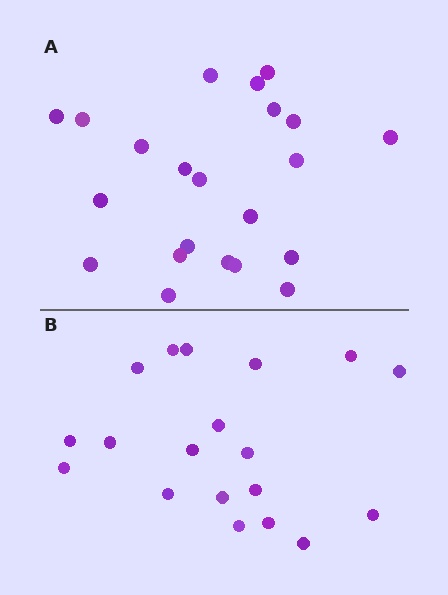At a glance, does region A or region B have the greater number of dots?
Region A (the top region) has more dots.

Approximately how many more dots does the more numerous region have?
Region A has just a few more — roughly 2 or 3 more dots than region B.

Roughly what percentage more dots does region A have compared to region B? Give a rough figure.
About 15% more.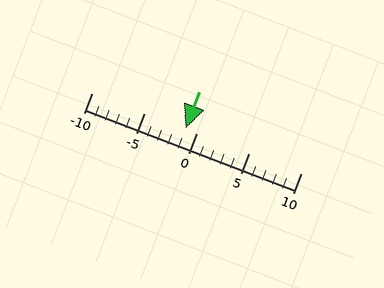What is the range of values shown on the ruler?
The ruler shows values from -10 to 10.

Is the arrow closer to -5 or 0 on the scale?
The arrow is closer to 0.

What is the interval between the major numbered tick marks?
The major tick marks are spaced 5 units apart.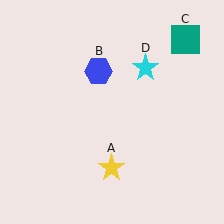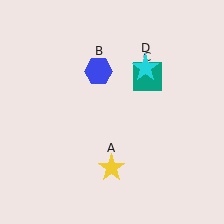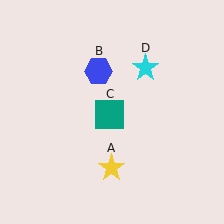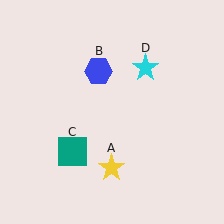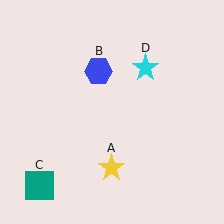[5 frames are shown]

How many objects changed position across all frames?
1 object changed position: teal square (object C).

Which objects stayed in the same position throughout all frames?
Yellow star (object A) and blue hexagon (object B) and cyan star (object D) remained stationary.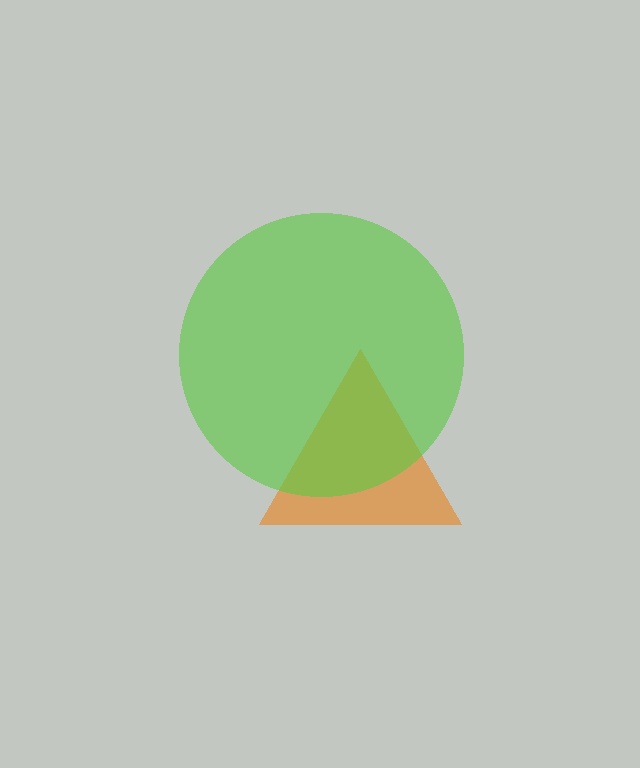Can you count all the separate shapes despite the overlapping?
Yes, there are 2 separate shapes.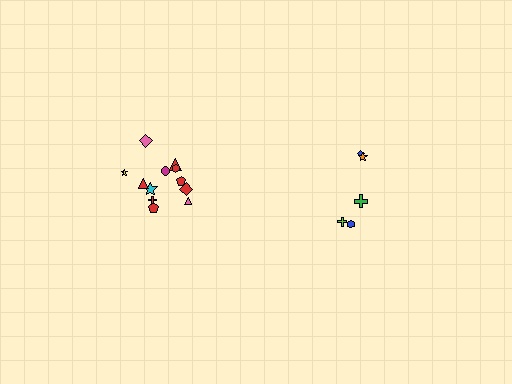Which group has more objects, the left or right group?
The left group.